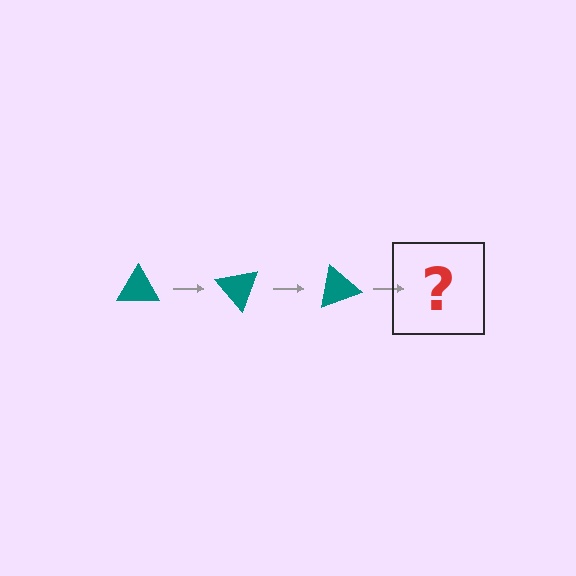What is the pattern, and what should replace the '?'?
The pattern is that the triangle rotates 50 degrees each step. The '?' should be a teal triangle rotated 150 degrees.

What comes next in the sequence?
The next element should be a teal triangle rotated 150 degrees.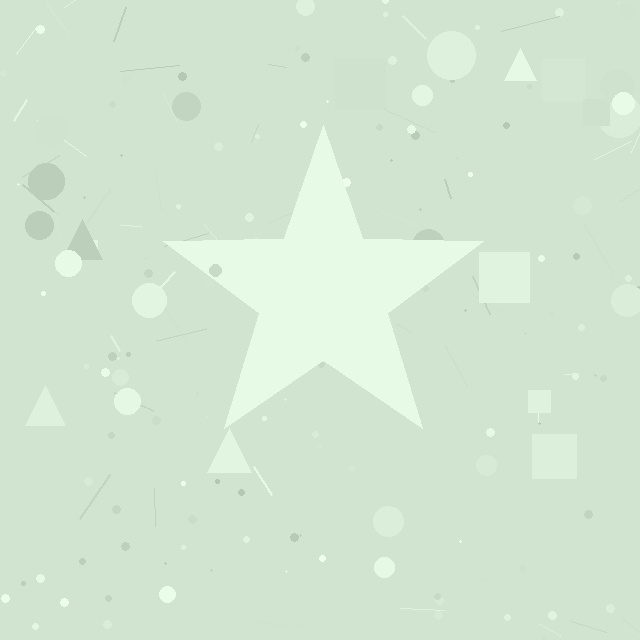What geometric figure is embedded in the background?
A star is embedded in the background.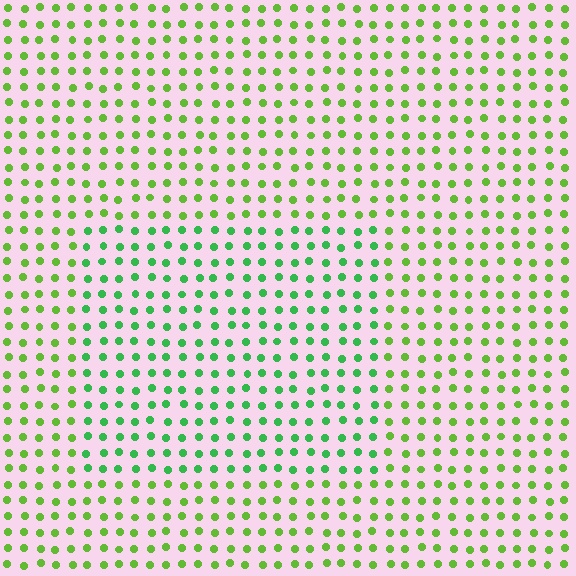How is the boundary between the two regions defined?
The boundary is defined purely by a slight shift in hue (about 32 degrees). Spacing, size, and orientation are identical on both sides.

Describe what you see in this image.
The image is filled with small lime elements in a uniform arrangement. A rectangle-shaped region is visible where the elements are tinted to a slightly different hue, forming a subtle color boundary.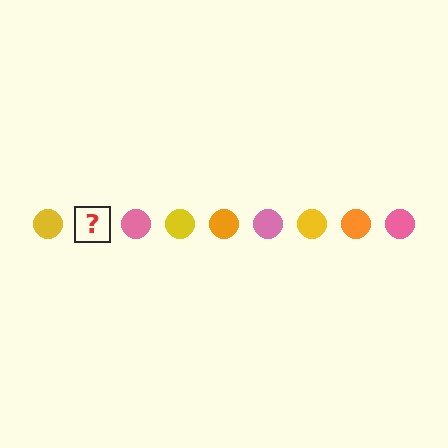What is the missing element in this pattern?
The missing element is an orange circle.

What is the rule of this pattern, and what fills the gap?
The rule is that the pattern cycles through yellow, orange, pink circles. The gap should be filled with an orange circle.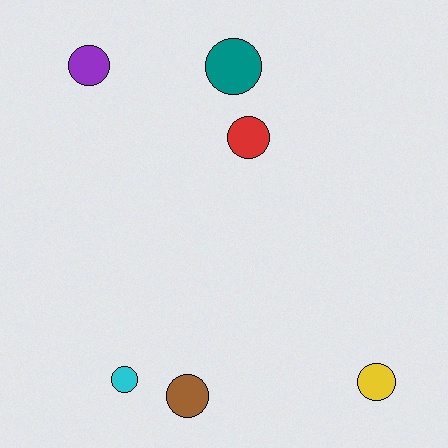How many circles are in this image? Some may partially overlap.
There are 6 circles.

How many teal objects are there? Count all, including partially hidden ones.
There is 1 teal object.